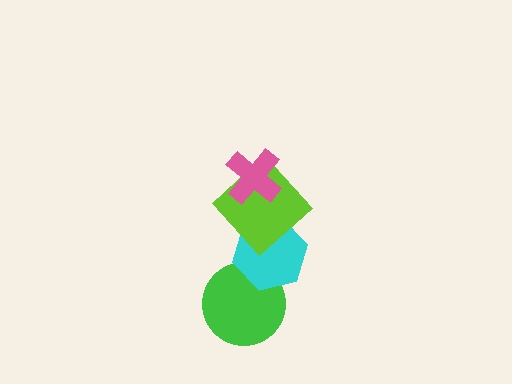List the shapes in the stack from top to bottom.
From top to bottom: the pink cross, the lime diamond, the cyan hexagon, the green circle.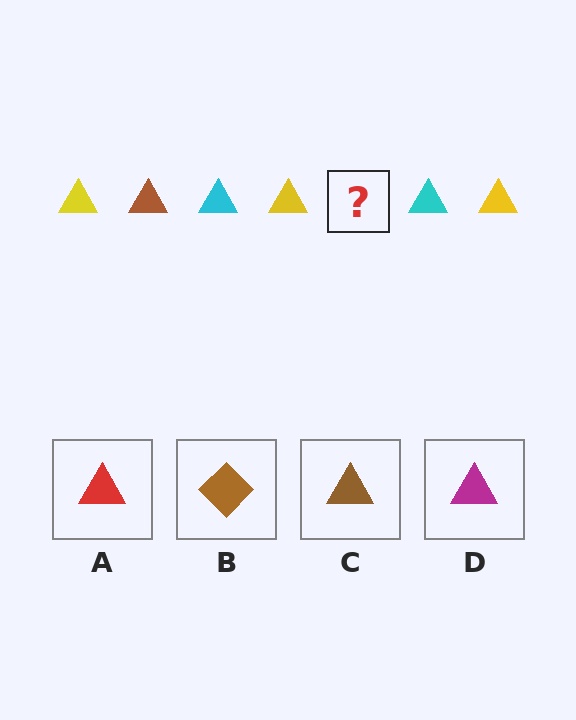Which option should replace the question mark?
Option C.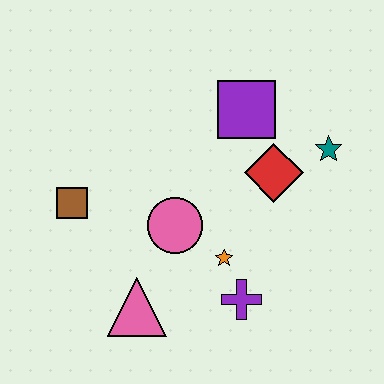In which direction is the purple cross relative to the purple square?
The purple cross is below the purple square.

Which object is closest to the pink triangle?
The pink circle is closest to the pink triangle.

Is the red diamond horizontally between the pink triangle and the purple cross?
No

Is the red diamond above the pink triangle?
Yes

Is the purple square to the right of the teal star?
No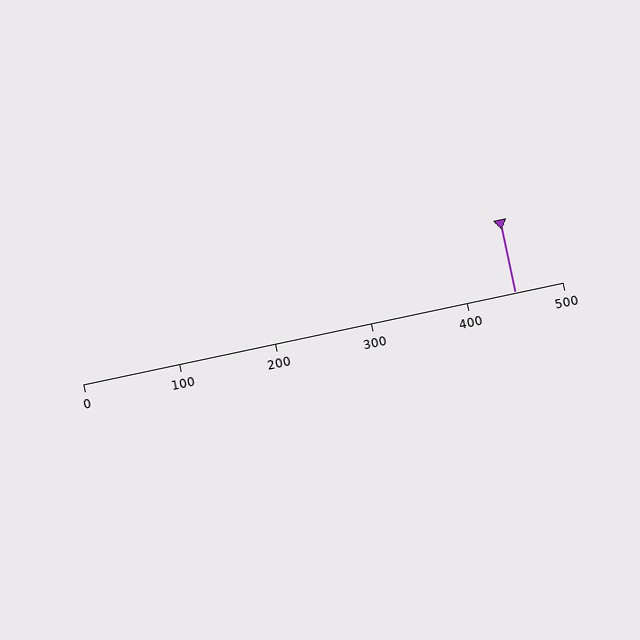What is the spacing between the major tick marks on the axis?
The major ticks are spaced 100 apart.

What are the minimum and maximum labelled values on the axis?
The axis runs from 0 to 500.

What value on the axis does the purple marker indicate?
The marker indicates approximately 450.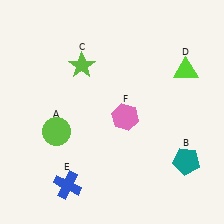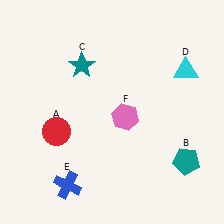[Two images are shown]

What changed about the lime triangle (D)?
In Image 1, D is lime. In Image 2, it changed to cyan.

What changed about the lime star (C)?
In Image 1, C is lime. In Image 2, it changed to teal.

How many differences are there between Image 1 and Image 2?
There are 3 differences between the two images.